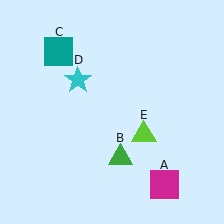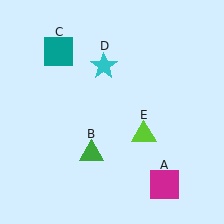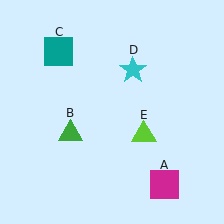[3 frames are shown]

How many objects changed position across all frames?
2 objects changed position: green triangle (object B), cyan star (object D).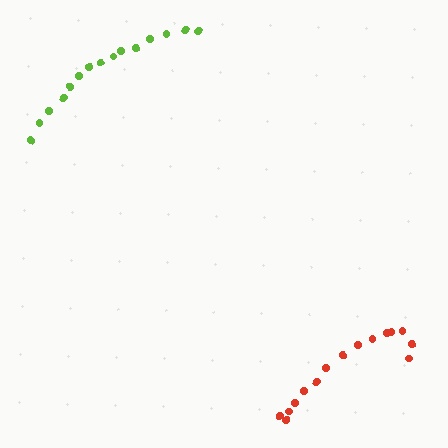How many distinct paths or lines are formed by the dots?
There are 2 distinct paths.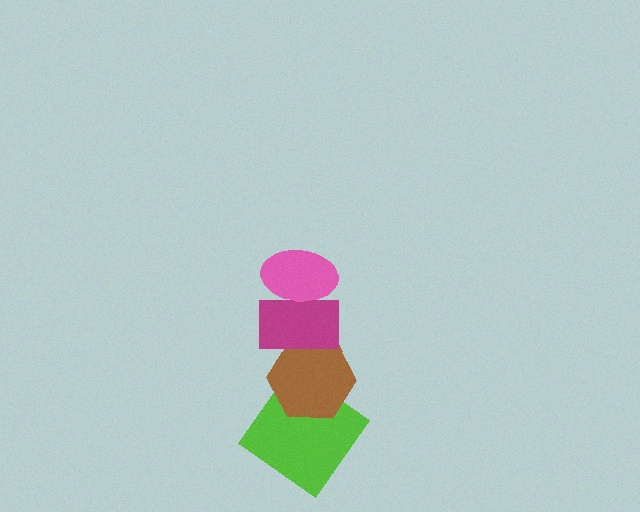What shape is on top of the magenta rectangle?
The pink ellipse is on top of the magenta rectangle.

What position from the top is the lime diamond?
The lime diamond is 4th from the top.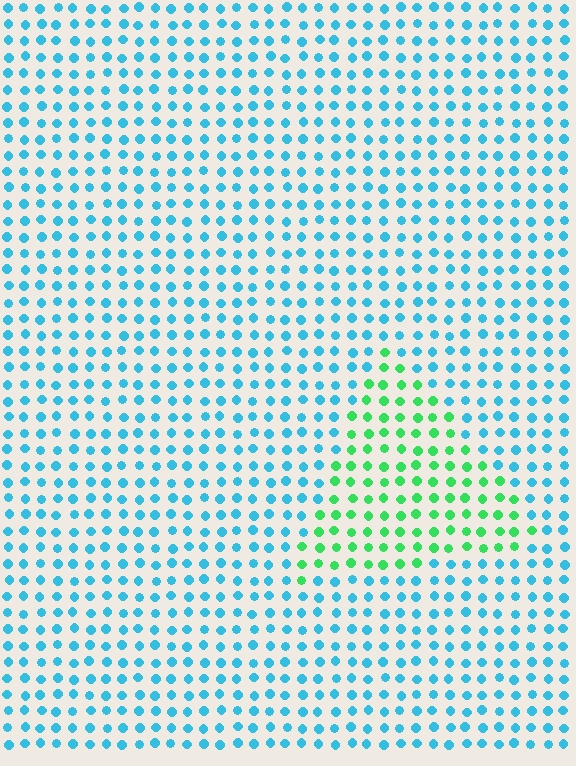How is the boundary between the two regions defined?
The boundary is defined purely by a slight shift in hue (about 58 degrees). Spacing, size, and orientation are identical on both sides.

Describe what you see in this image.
The image is filled with small cyan elements in a uniform arrangement. A triangle-shaped region is visible where the elements are tinted to a slightly different hue, forming a subtle color boundary.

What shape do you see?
I see a triangle.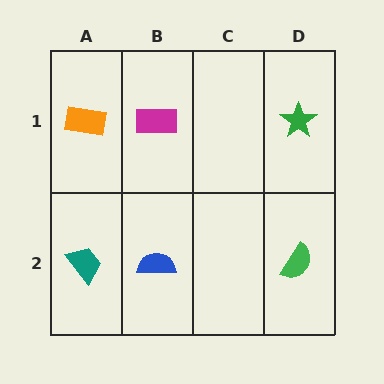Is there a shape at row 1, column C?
No, that cell is empty.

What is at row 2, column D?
A green semicircle.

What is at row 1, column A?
An orange rectangle.